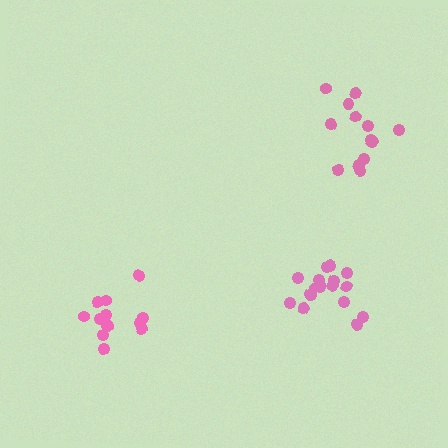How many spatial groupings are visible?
There are 3 spatial groupings.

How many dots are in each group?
Group 1: 13 dots, Group 2: 17 dots, Group 3: 13 dots (43 total).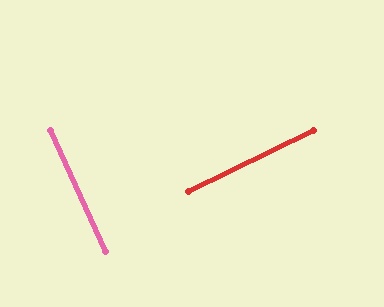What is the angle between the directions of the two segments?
Approximately 89 degrees.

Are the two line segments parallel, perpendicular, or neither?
Perpendicular — they meet at approximately 89°.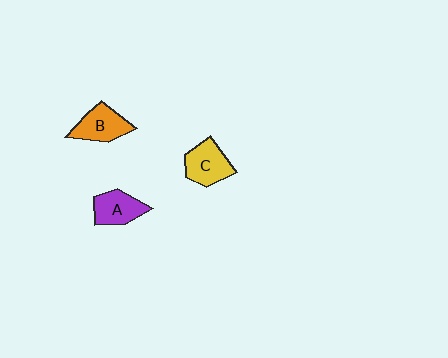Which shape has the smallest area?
Shape A (purple).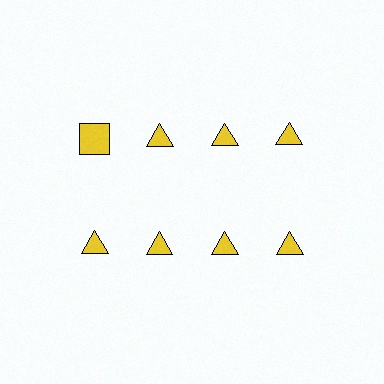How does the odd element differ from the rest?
It has a different shape: square instead of triangle.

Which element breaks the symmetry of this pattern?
The yellow square in the top row, leftmost column breaks the symmetry. All other shapes are yellow triangles.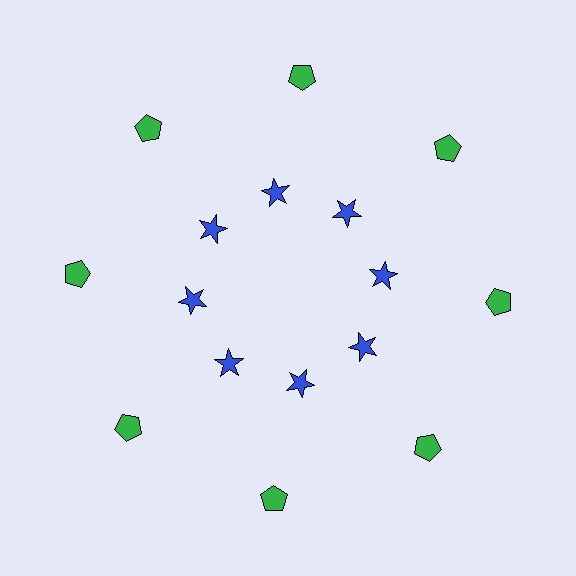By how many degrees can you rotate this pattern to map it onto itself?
The pattern maps onto itself every 45 degrees of rotation.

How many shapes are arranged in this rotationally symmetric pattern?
There are 16 shapes, arranged in 8 groups of 2.